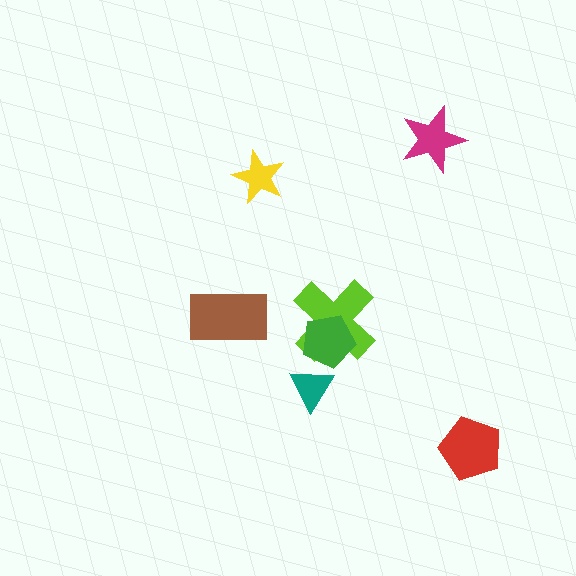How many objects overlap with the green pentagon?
1 object overlaps with the green pentagon.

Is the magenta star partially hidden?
No, no other shape covers it.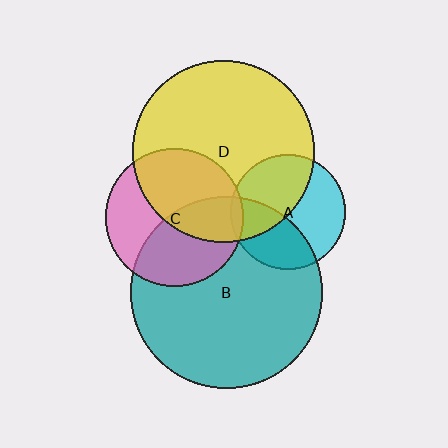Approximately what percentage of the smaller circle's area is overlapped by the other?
Approximately 5%.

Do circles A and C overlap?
Yes.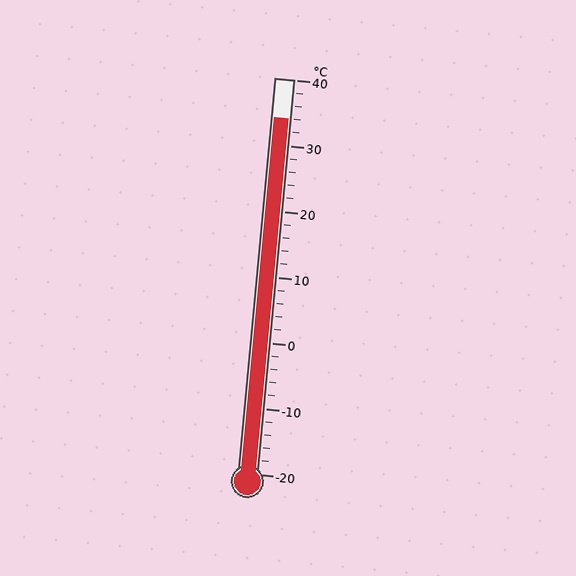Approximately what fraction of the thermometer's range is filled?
The thermometer is filled to approximately 90% of its range.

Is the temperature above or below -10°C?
The temperature is above -10°C.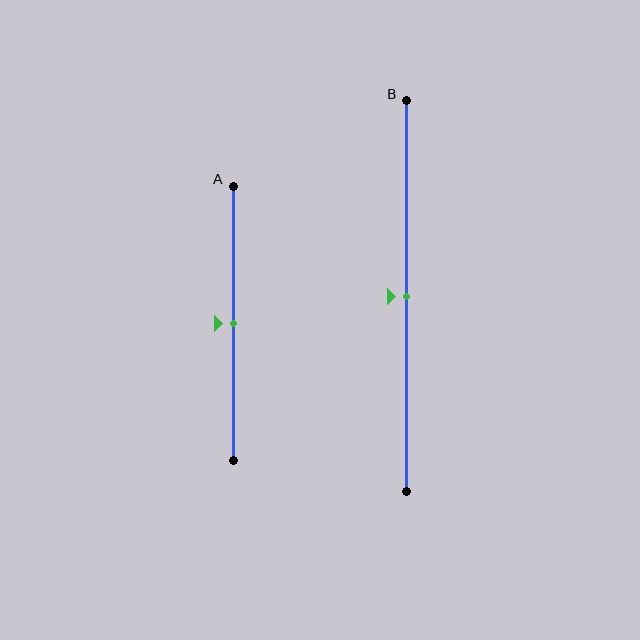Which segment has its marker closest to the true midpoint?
Segment A has its marker closest to the true midpoint.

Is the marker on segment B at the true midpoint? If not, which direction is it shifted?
Yes, the marker on segment B is at the true midpoint.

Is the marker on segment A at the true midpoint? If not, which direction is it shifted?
Yes, the marker on segment A is at the true midpoint.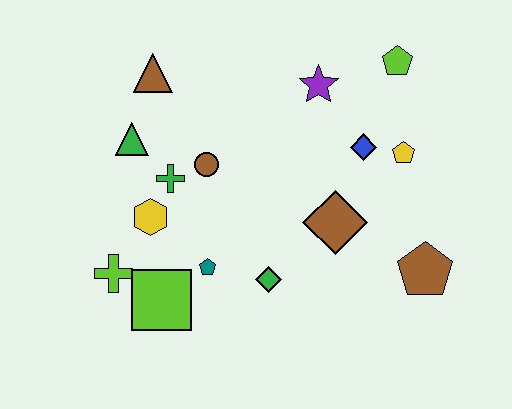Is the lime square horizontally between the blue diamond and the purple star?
No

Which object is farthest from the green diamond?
The lime pentagon is farthest from the green diamond.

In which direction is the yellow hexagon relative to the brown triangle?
The yellow hexagon is below the brown triangle.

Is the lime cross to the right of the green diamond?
No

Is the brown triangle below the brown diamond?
No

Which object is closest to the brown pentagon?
The brown diamond is closest to the brown pentagon.